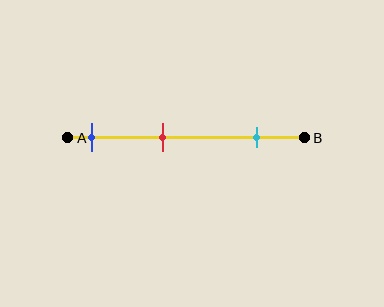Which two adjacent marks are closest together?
The blue and red marks are the closest adjacent pair.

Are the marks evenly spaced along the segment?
Yes, the marks are approximately evenly spaced.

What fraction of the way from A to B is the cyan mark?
The cyan mark is approximately 80% (0.8) of the way from A to B.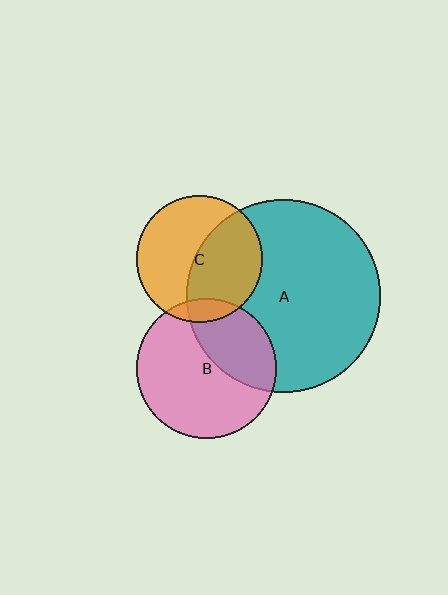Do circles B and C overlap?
Yes.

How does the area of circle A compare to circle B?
Approximately 1.9 times.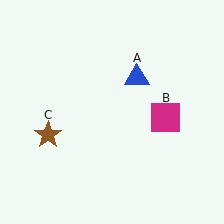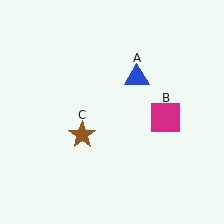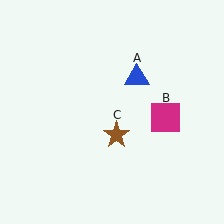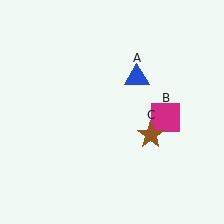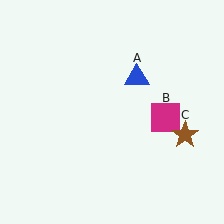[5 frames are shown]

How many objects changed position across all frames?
1 object changed position: brown star (object C).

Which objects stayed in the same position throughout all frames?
Blue triangle (object A) and magenta square (object B) remained stationary.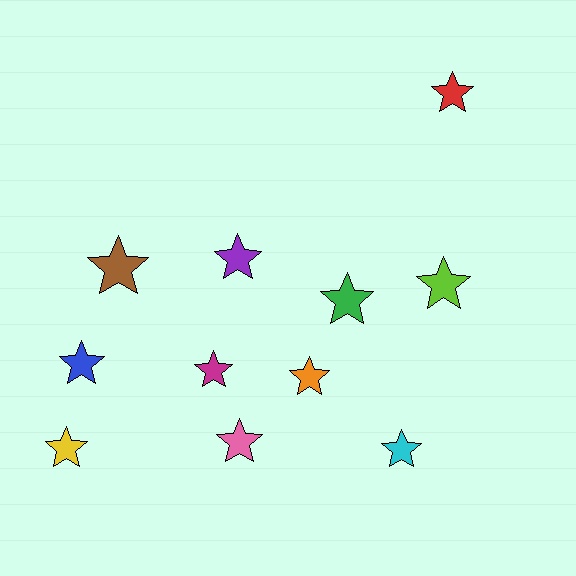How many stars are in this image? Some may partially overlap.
There are 11 stars.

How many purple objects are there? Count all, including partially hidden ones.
There is 1 purple object.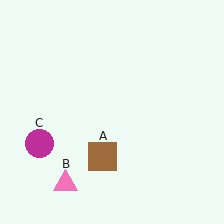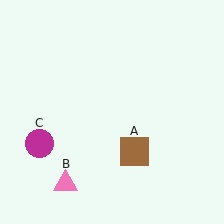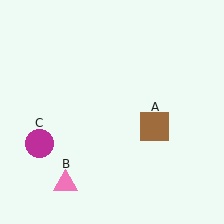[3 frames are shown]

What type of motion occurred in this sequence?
The brown square (object A) rotated counterclockwise around the center of the scene.